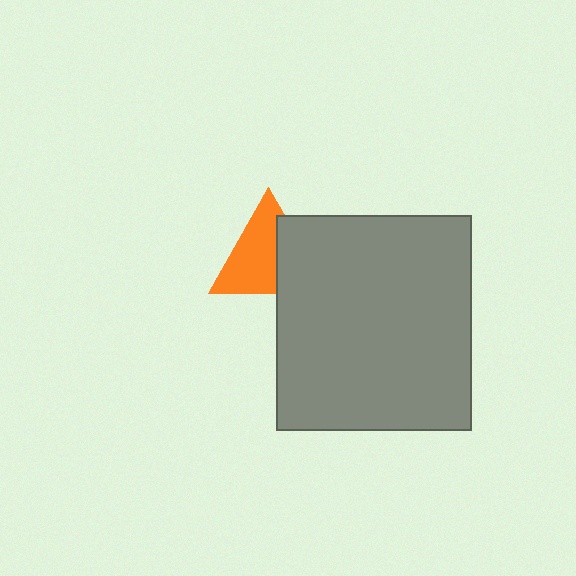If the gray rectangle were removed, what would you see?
You would see the complete orange triangle.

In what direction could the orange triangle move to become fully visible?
The orange triangle could move left. That would shift it out from behind the gray rectangle entirely.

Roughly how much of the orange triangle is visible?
About half of it is visible (roughly 62%).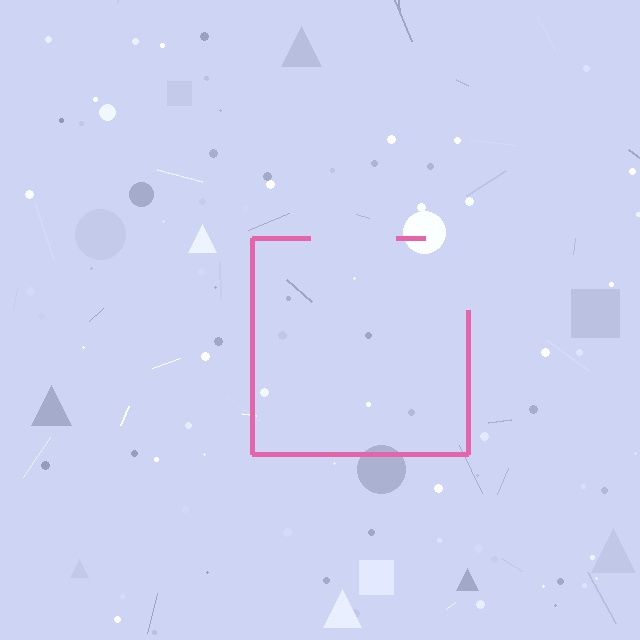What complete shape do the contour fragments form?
The contour fragments form a square.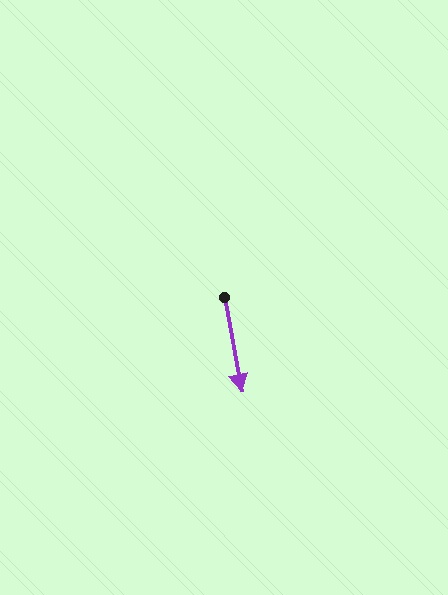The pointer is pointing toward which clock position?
Roughly 6 o'clock.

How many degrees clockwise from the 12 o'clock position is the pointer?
Approximately 169 degrees.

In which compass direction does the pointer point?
South.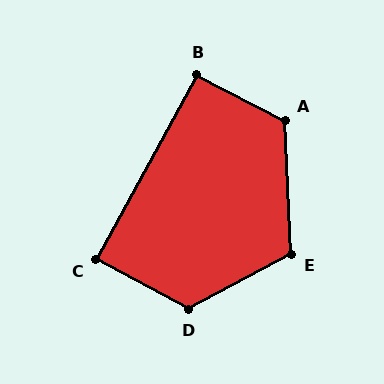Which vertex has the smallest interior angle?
C, at approximately 90 degrees.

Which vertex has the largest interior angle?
D, at approximately 123 degrees.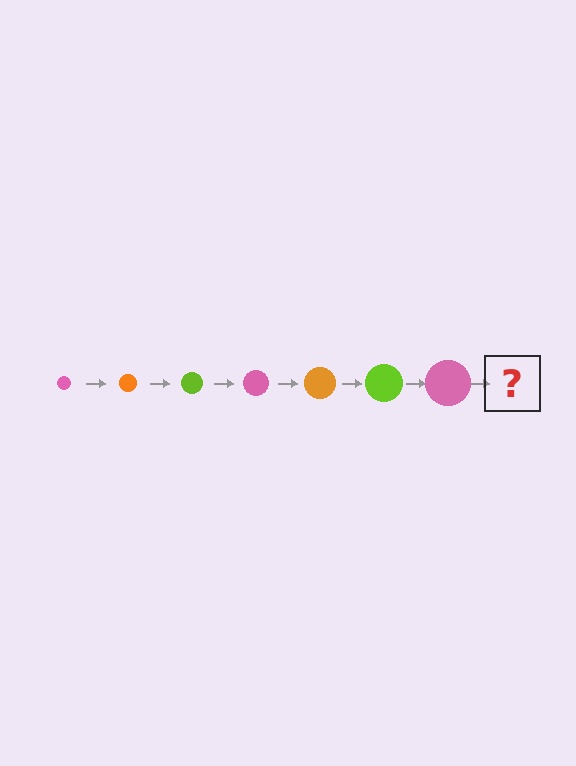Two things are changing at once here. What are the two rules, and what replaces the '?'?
The two rules are that the circle grows larger each step and the color cycles through pink, orange, and lime. The '?' should be an orange circle, larger than the previous one.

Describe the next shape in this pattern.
It should be an orange circle, larger than the previous one.